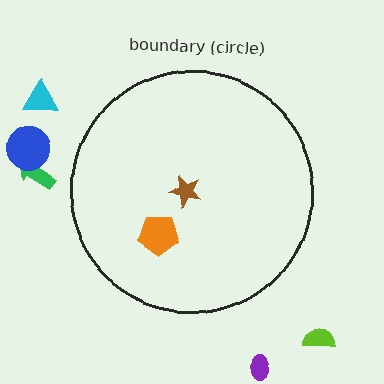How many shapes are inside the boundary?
2 inside, 5 outside.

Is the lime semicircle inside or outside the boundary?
Outside.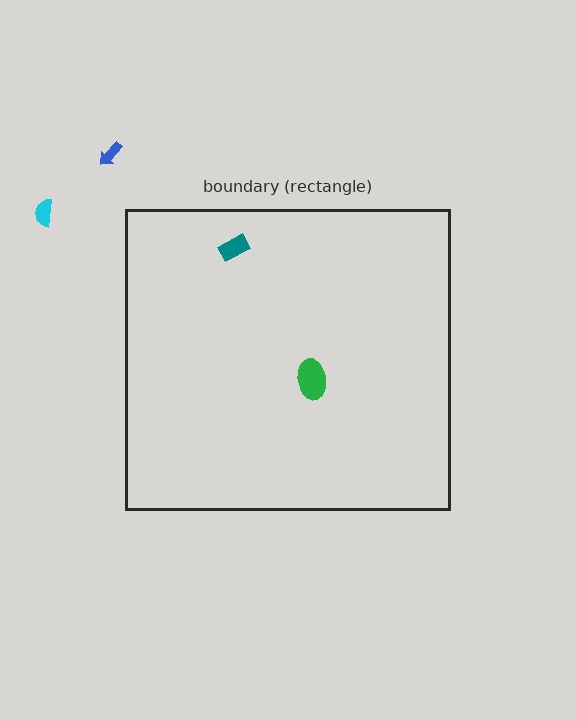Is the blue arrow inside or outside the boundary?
Outside.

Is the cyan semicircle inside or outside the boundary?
Outside.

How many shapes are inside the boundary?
2 inside, 2 outside.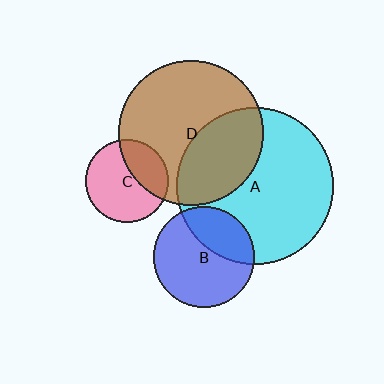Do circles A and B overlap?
Yes.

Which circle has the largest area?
Circle A (cyan).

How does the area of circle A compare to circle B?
Approximately 2.4 times.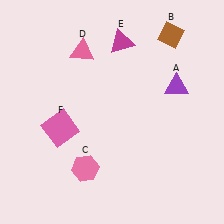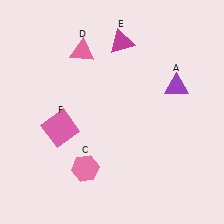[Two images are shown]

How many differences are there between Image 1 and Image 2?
There is 1 difference between the two images.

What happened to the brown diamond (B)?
The brown diamond (B) was removed in Image 2. It was in the top-right area of Image 1.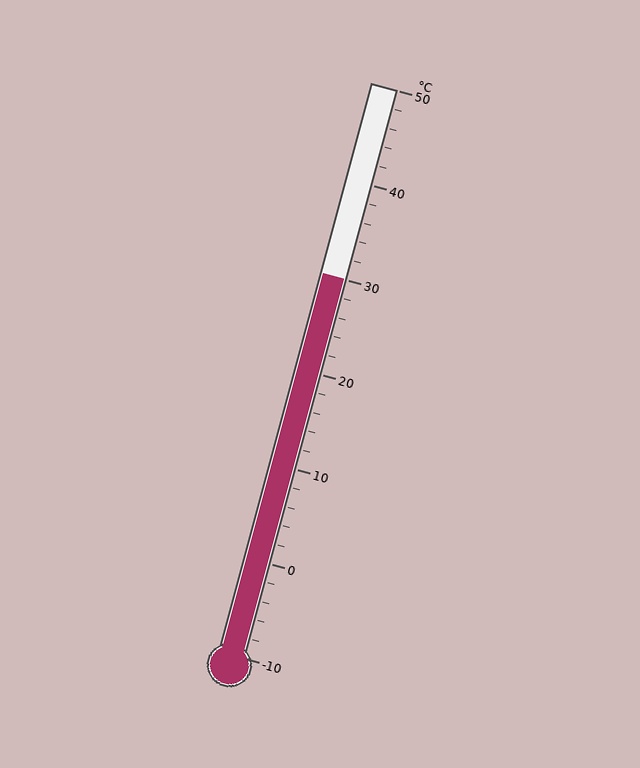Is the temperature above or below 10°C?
The temperature is above 10°C.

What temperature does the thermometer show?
The thermometer shows approximately 30°C.